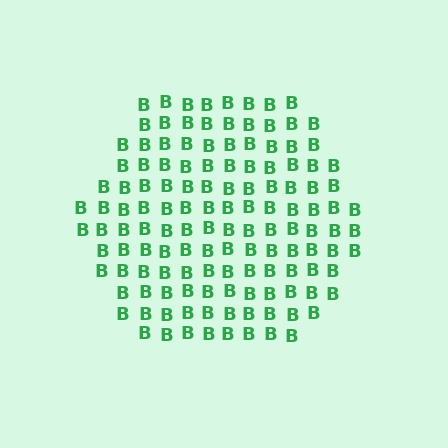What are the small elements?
The small elements are letter B's.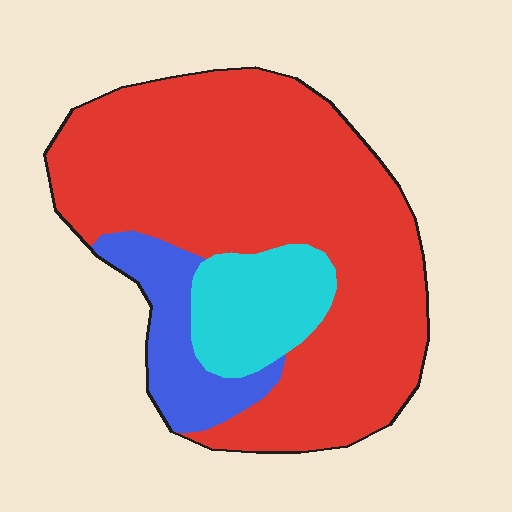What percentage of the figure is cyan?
Cyan covers about 15% of the figure.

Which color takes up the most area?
Red, at roughly 75%.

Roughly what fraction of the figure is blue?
Blue covers about 15% of the figure.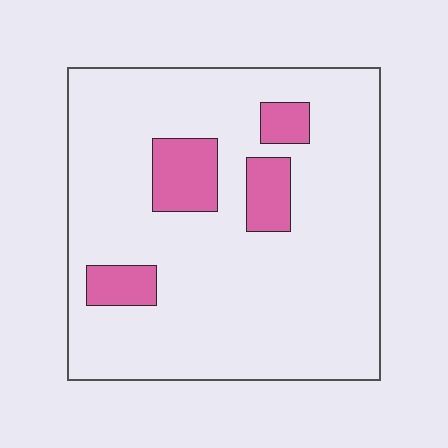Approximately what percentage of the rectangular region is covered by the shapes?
Approximately 15%.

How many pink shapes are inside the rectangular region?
4.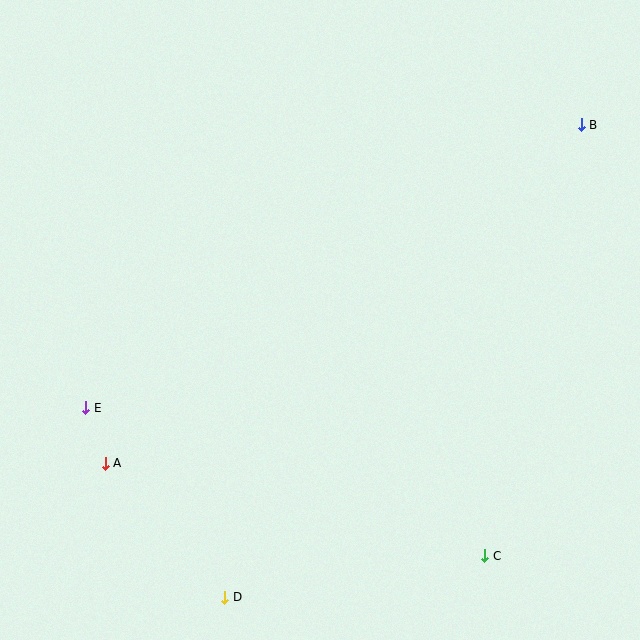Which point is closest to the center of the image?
Point E at (86, 408) is closest to the center.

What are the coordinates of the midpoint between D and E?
The midpoint between D and E is at (155, 502).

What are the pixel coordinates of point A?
Point A is at (105, 463).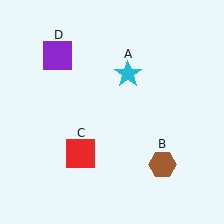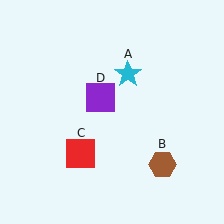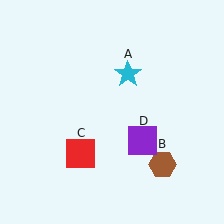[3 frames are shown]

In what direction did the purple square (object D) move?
The purple square (object D) moved down and to the right.